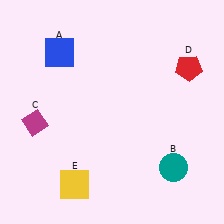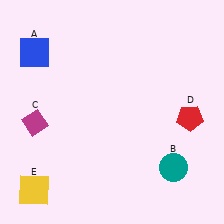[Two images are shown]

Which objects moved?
The objects that moved are: the blue square (A), the red pentagon (D), the yellow square (E).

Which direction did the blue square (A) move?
The blue square (A) moved left.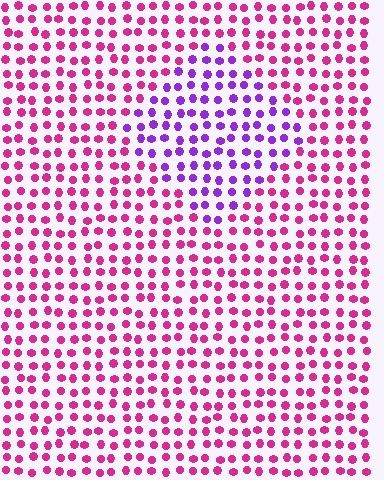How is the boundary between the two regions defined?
The boundary is defined purely by a slight shift in hue (about 48 degrees). Spacing, size, and orientation are identical on both sides.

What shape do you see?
I see a diamond.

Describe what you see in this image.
The image is filled with small magenta elements in a uniform arrangement. A diamond-shaped region is visible where the elements are tinted to a slightly different hue, forming a subtle color boundary.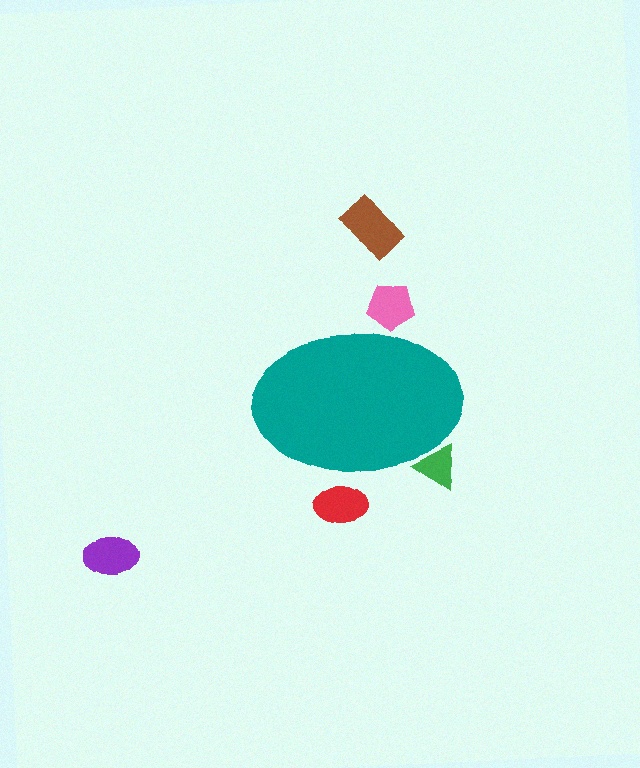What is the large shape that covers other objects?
A teal ellipse.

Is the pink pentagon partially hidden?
Yes, the pink pentagon is partially hidden behind the teal ellipse.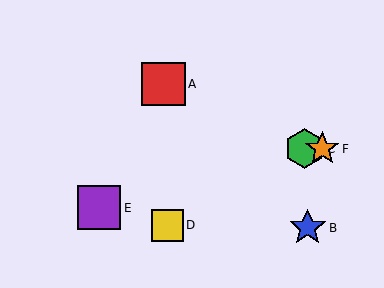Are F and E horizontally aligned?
No, F is at y≈149 and E is at y≈208.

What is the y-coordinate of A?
Object A is at y≈84.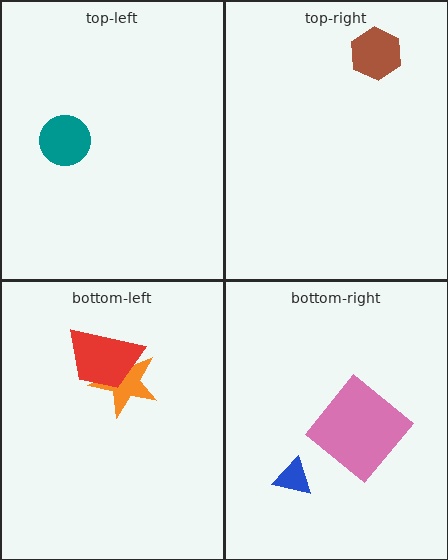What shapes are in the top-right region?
The brown hexagon.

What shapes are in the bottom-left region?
The orange star, the red trapezoid.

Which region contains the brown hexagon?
The top-right region.